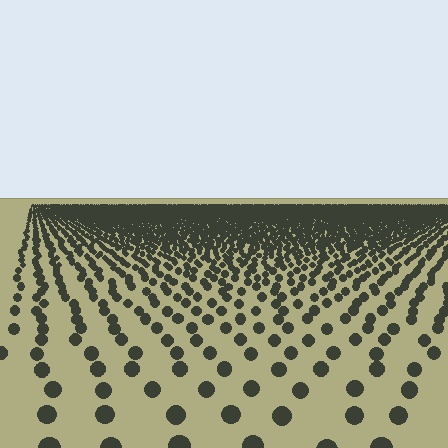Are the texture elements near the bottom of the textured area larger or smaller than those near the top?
Larger. Near the bottom, elements are closer to the viewer and appear at a bigger on-screen size.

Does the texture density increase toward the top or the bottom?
Density increases toward the top.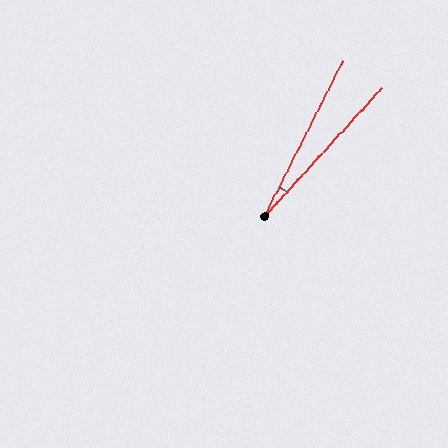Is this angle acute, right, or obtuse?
It is acute.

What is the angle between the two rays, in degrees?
Approximately 15 degrees.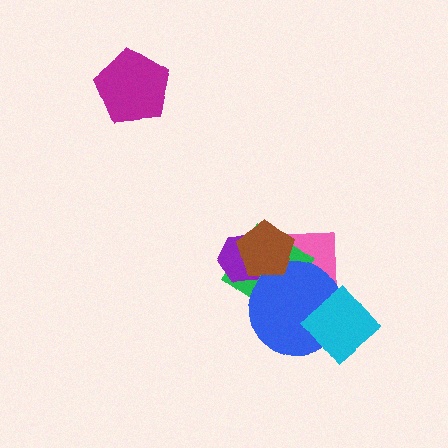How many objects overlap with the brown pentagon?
4 objects overlap with the brown pentagon.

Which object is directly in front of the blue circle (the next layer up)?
The cyan diamond is directly in front of the blue circle.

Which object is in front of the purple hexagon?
The brown pentagon is in front of the purple hexagon.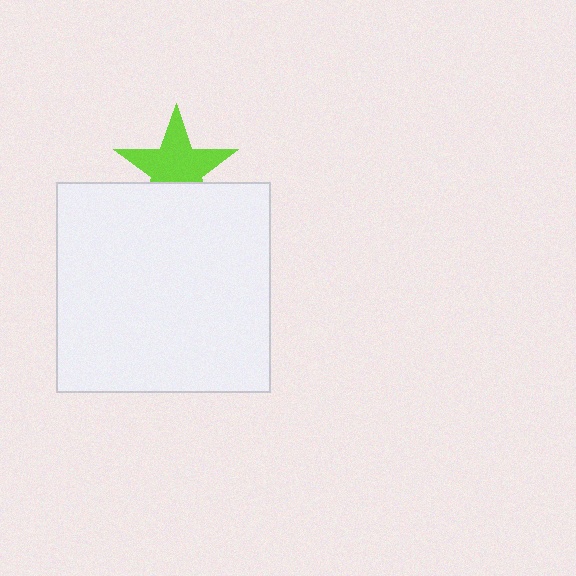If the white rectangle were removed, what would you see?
You would see the complete lime star.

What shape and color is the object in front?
The object in front is a white rectangle.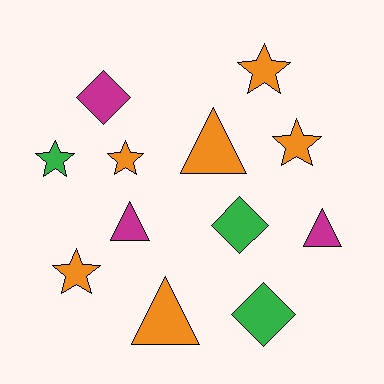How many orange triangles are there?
There are 2 orange triangles.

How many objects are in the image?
There are 12 objects.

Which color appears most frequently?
Orange, with 6 objects.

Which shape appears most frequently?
Star, with 5 objects.